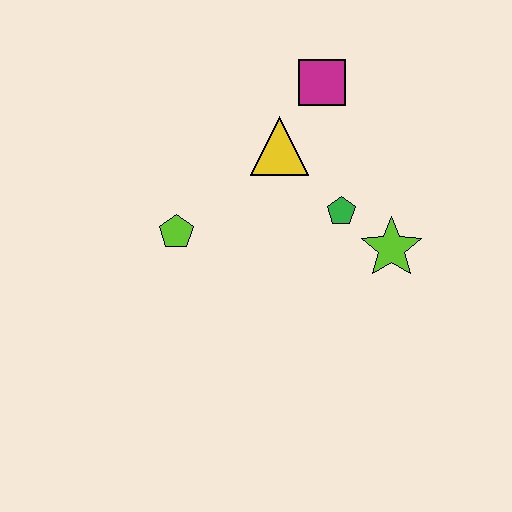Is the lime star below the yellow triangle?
Yes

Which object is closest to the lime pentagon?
The yellow triangle is closest to the lime pentagon.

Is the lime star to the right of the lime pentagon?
Yes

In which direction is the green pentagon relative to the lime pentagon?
The green pentagon is to the right of the lime pentagon.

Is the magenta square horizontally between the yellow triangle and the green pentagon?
Yes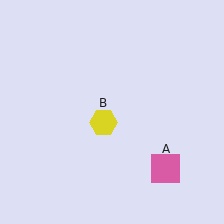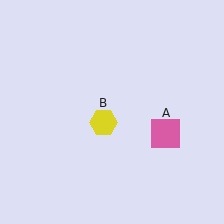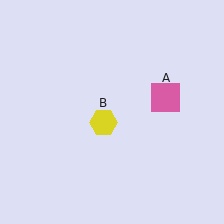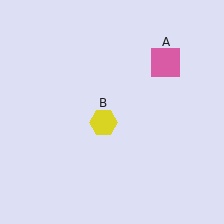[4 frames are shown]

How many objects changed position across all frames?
1 object changed position: pink square (object A).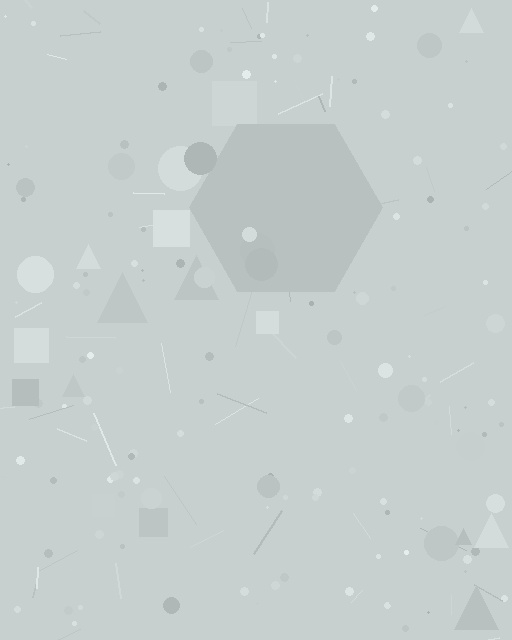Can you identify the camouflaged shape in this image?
The camouflaged shape is a hexagon.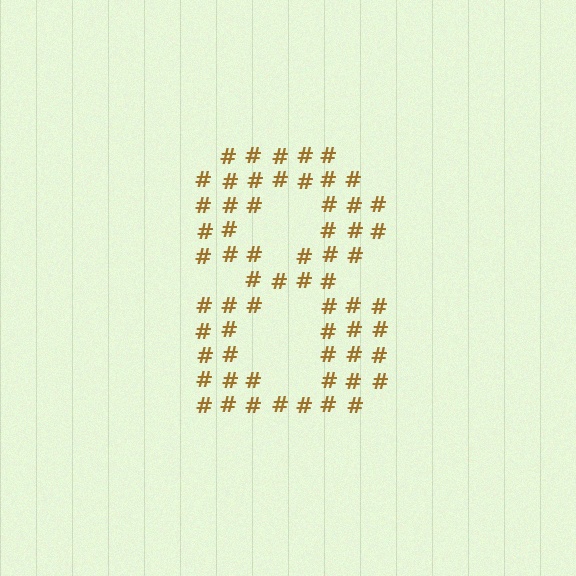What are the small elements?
The small elements are hash symbols.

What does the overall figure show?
The overall figure shows the digit 8.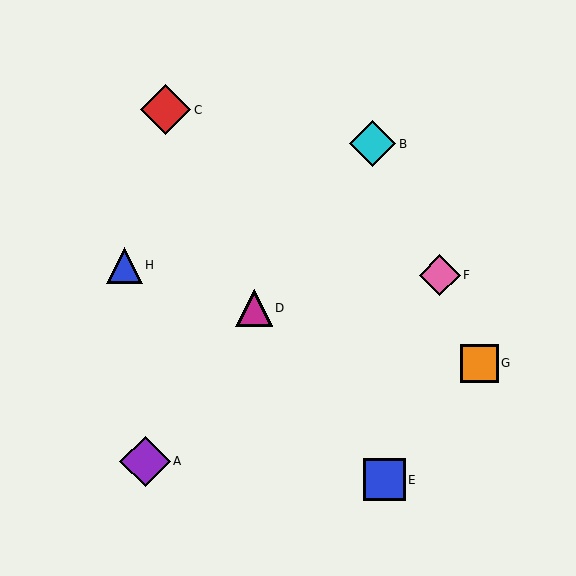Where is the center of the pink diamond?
The center of the pink diamond is at (440, 275).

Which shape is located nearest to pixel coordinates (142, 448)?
The purple diamond (labeled A) at (145, 461) is nearest to that location.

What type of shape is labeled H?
Shape H is a blue triangle.